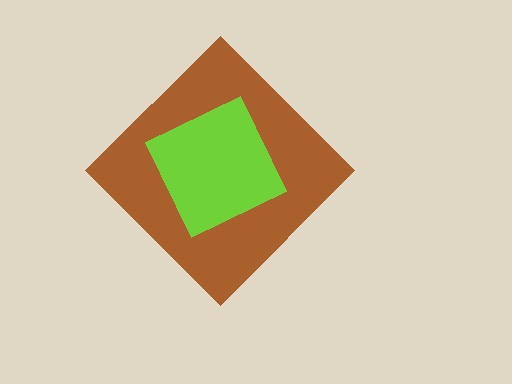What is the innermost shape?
The lime square.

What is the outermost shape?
The brown diamond.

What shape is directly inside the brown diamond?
The lime square.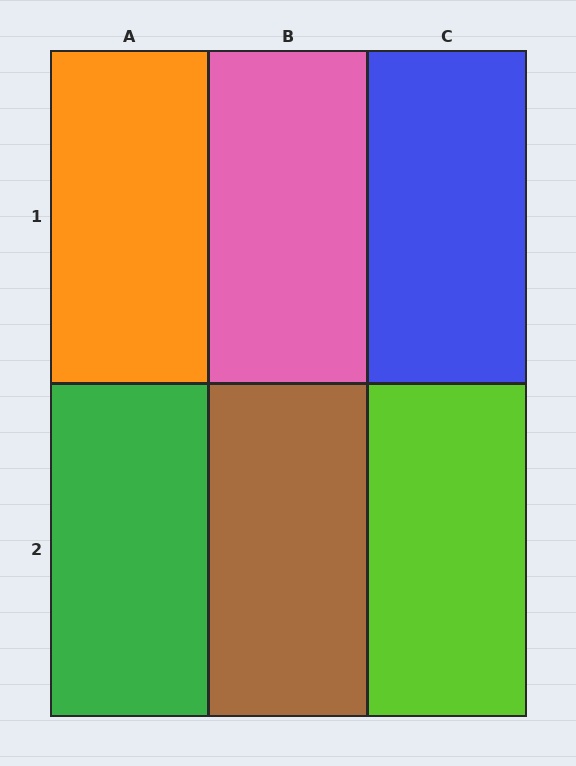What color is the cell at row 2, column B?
Brown.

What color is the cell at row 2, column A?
Green.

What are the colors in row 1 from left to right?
Orange, pink, blue.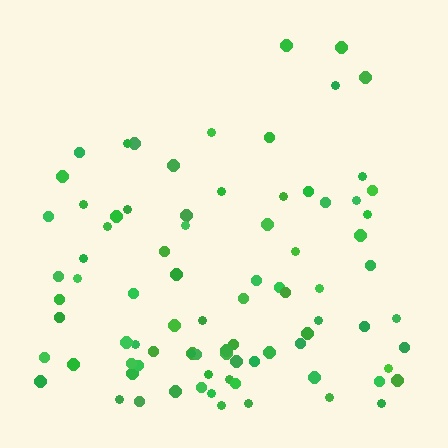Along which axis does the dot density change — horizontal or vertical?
Vertical.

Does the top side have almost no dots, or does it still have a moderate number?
Still a moderate number, just noticeably fewer than the bottom.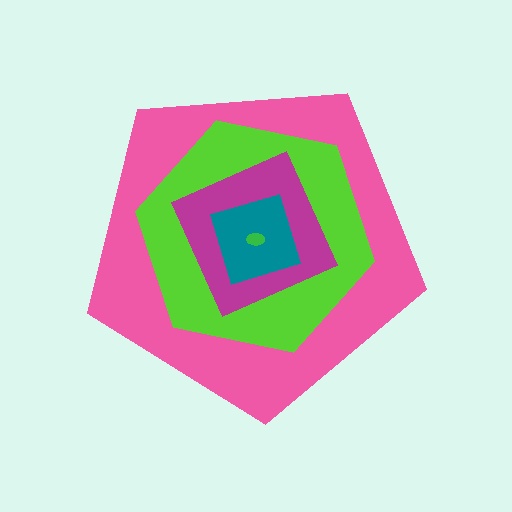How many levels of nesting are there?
5.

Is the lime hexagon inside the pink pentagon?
Yes.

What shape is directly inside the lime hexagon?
The magenta diamond.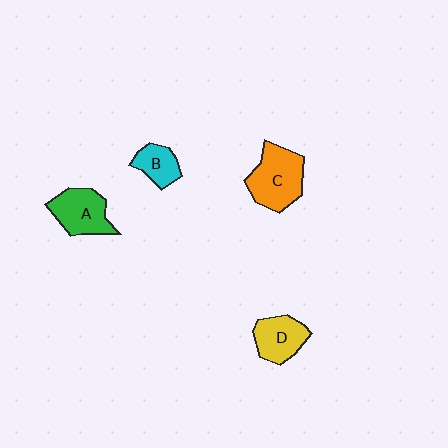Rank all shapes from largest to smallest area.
From largest to smallest: C (orange), A (green), D (yellow), B (cyan).